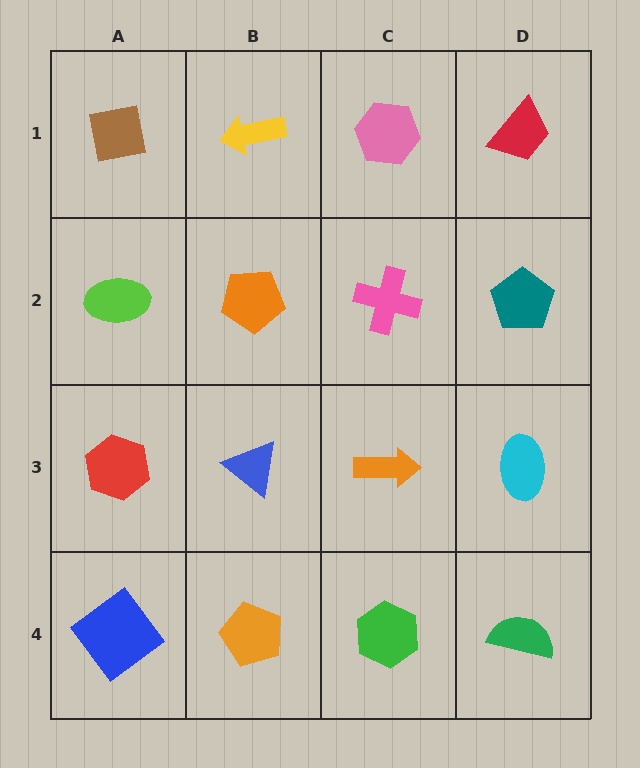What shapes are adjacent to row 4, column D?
A cyan ellipse (row 3, column D), a green hexagon (row 4, column C).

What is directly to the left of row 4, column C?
An orange pentagon.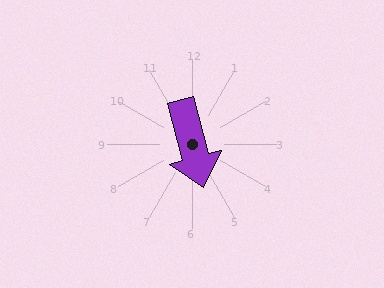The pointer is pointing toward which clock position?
Roughly 5 o'clock.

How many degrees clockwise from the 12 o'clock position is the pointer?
Approximately 165 degrees.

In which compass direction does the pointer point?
South.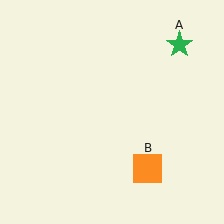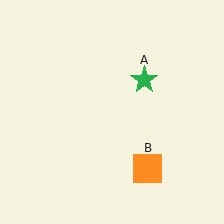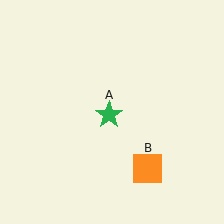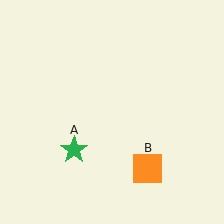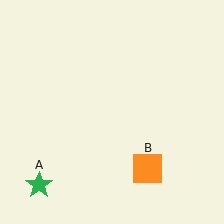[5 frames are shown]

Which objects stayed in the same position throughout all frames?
Orange square (object B) remained stationary.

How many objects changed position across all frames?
1 object changed position: green star (object A).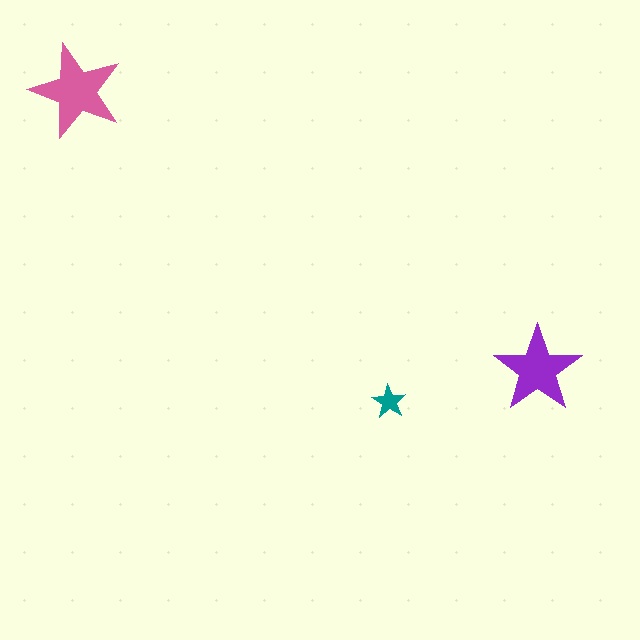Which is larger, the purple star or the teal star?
The purple one.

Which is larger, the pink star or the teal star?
The pink one.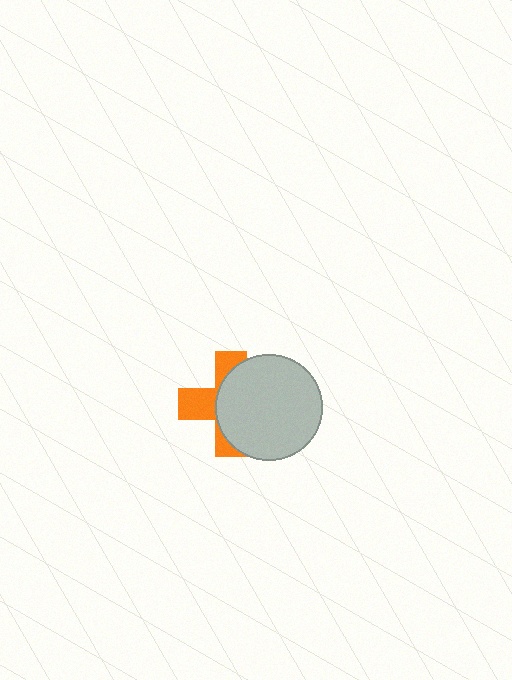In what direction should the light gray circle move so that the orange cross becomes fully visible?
The light gray circle should move right. That is the shortest direction to clear the overlap and leave the orange cross fully visible.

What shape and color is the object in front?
The object in front is a light gray circle.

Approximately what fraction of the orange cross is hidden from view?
Roughly 60% of the orange cross is hidden behind the light gray circle.